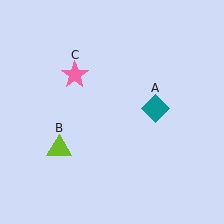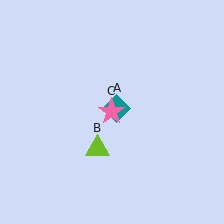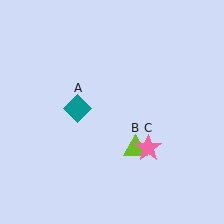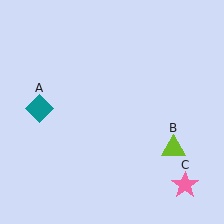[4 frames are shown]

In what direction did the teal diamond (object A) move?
The teal diamond (object A) moved left.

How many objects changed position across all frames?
3 objects changed position: teal diamond (object A), lime triangle (object B), pink star (object C).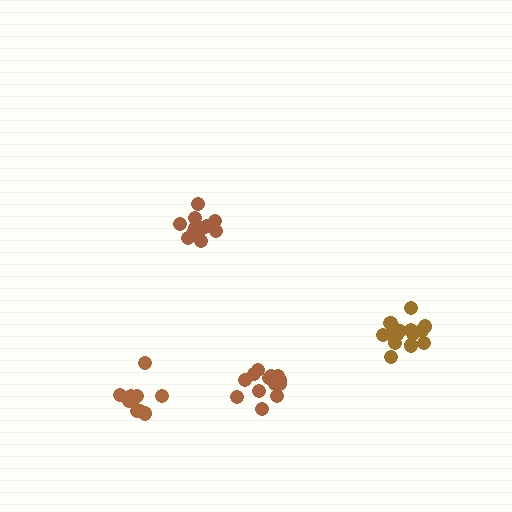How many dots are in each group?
Group 1: 13 dots, Group 2: 11 dots, Group 3: 16 dots, Group 4: 12 dots (52 total).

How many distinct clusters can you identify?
There are 4 distinct clusters.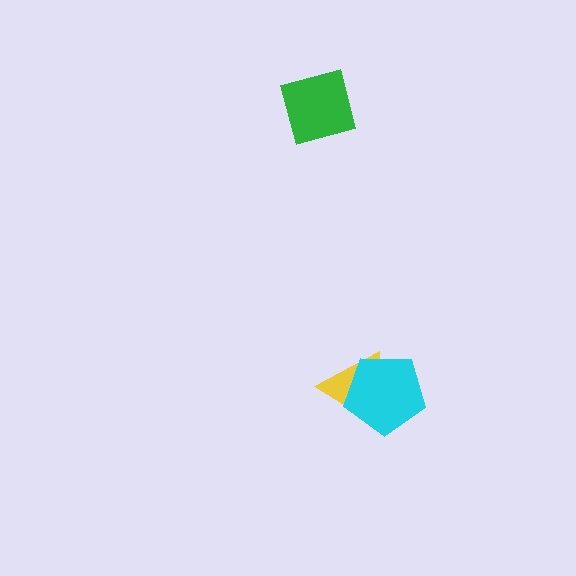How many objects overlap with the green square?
0 objects overlap with the green square.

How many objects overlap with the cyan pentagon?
1 object overlaps with the cyan pentagon.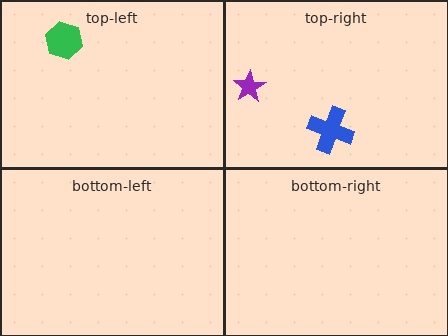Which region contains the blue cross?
The top-right region.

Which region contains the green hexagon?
The top-left region.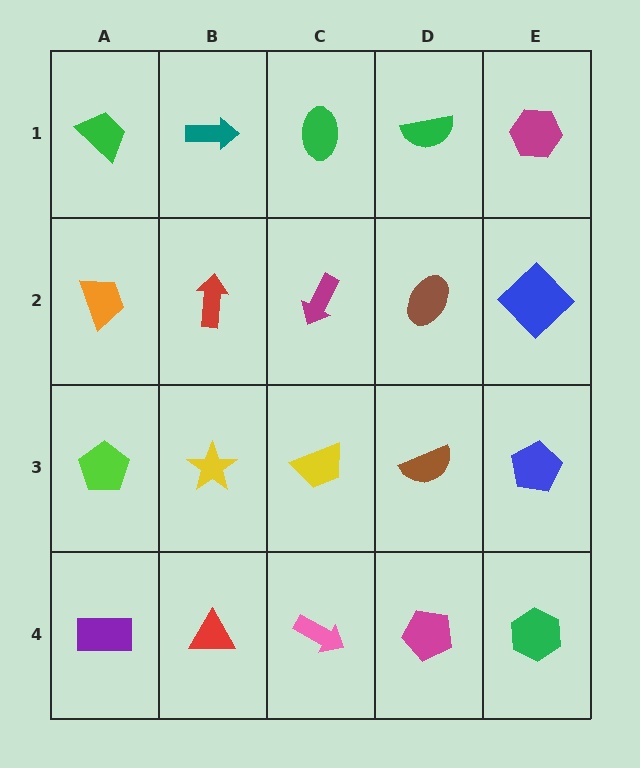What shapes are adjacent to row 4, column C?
A yellow trapezoid (row 3, column C), a red triangle (row 4, column B), a magenta pentagon (row 4, column D).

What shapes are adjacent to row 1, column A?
An orange trapezoid (row 2, column A), a teal arrow (row 1, column B).